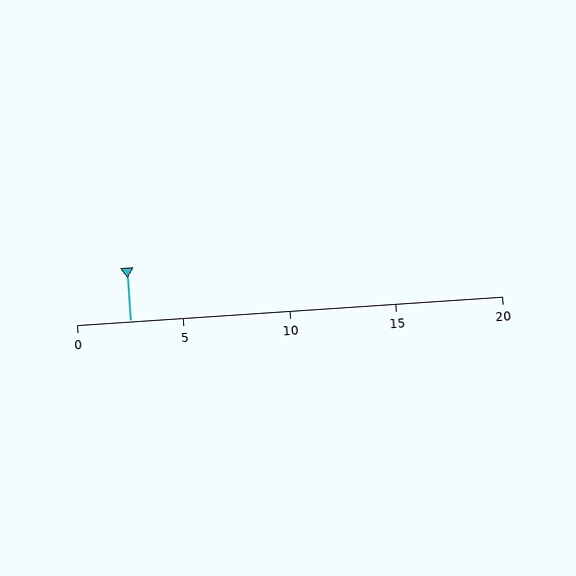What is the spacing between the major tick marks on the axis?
The major ticks are spaced 5 apart.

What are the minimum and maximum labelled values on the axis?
The axis runs from 0 to 20.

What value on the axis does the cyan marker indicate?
The marker indicates approximately 2.5.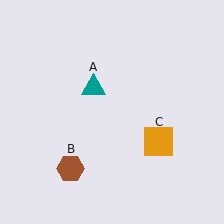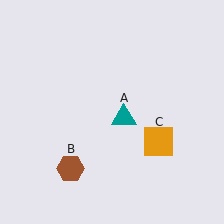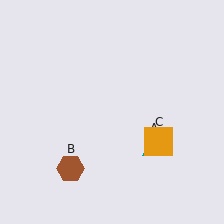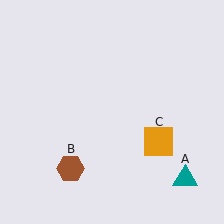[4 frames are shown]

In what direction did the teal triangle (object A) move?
The teal triangle (object A) moved down and to the right.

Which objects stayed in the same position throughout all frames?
Brown hexagon (object B) and orange square (object C) remained stationary.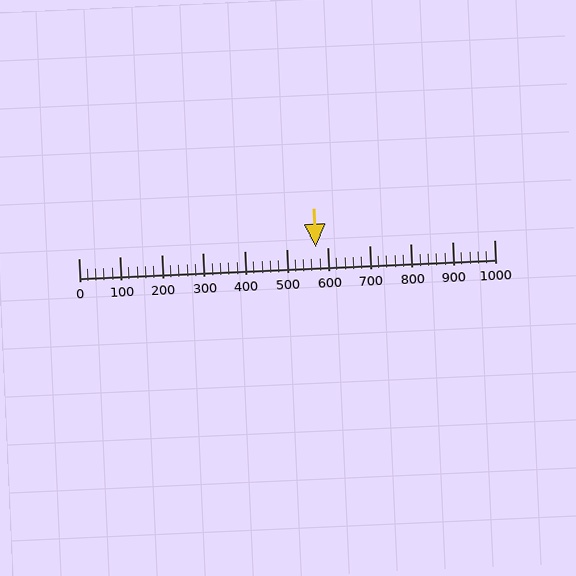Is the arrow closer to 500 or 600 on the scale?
The arrow is closer to 600.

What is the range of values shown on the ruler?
The ruler shows values from 0 to 1000.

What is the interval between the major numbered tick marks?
The major tick marks are spaced 100 units apart.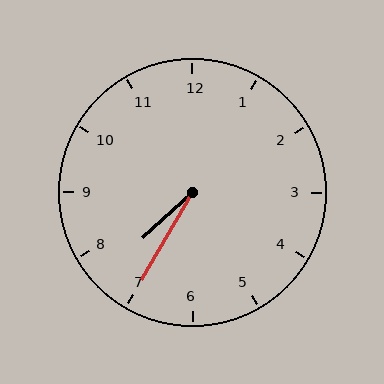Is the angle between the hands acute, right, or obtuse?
It is acute.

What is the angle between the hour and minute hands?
Approximately 18 degrees.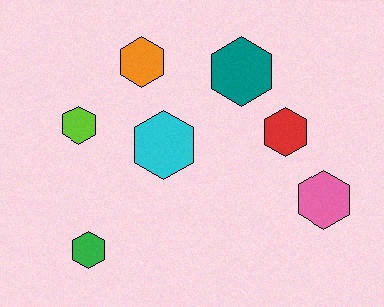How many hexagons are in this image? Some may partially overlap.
There are 7 hexagons.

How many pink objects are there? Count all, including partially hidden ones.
There is 1 pink object.